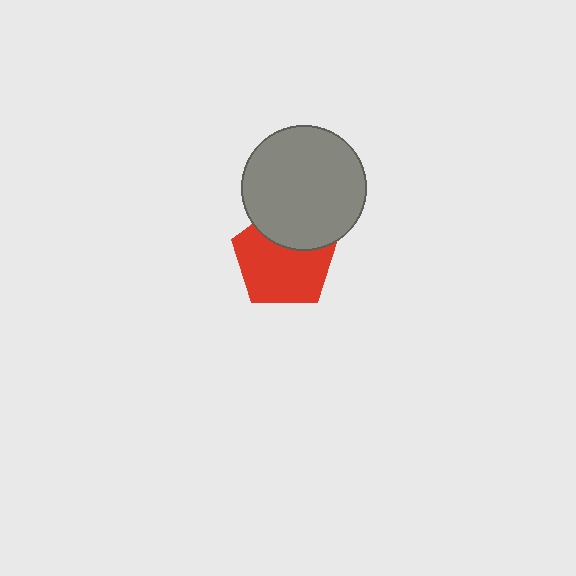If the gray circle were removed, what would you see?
You would see the complete red pentagon.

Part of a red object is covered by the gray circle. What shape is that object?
It is a pentagon.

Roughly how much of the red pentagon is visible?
Most of it is visible (roughly 69%).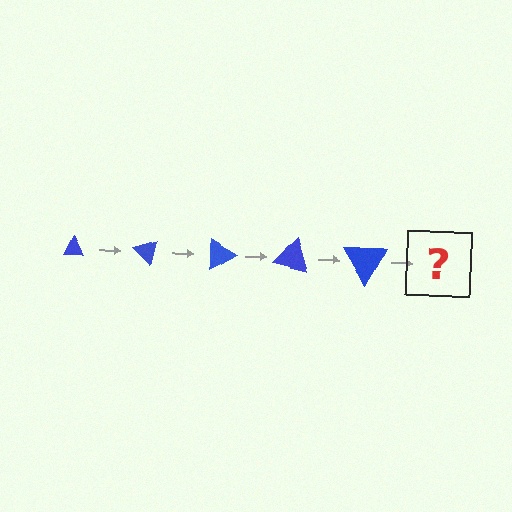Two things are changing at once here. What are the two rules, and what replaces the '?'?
The two rules are that the triangle grows larger each step and it rotates 45 degrees each step. The '?' should be a triangle, larger than the previous one and rotated 225 degrees from the start.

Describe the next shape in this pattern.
It should be a triangle, larger than the previous one and rotated 225 degrees from the start.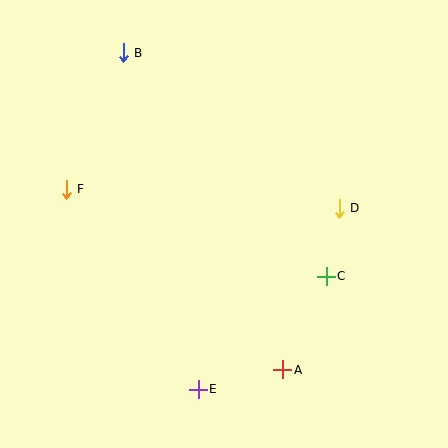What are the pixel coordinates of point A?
Point A is at (283, 370).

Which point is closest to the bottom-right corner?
Point A is closest to the bottom-right corner.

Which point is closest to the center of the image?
Point C at (326, 276) is closest to the center.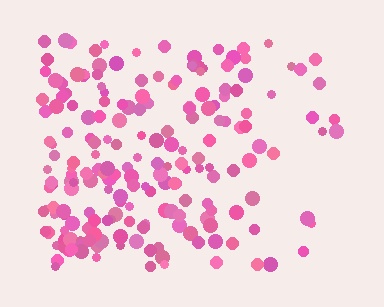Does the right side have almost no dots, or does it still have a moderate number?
Still a moderate number, just noticeably fewer than the left.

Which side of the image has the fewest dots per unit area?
The right.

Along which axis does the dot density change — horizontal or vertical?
Horizontal.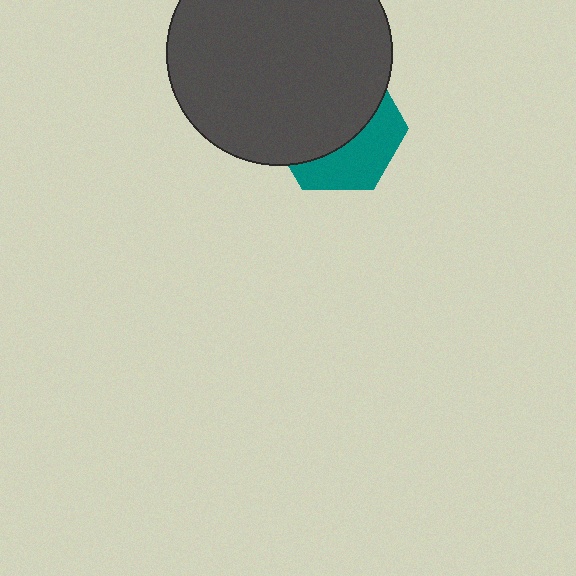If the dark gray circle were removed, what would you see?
You would see the complete teal hexagon.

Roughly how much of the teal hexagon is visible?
A small part of it is visible (roughly 38%).